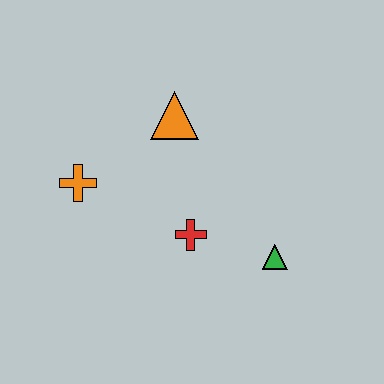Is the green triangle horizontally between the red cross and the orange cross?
No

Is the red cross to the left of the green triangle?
Yes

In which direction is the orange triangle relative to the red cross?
The orange triangle is above the red cross.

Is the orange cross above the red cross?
Yes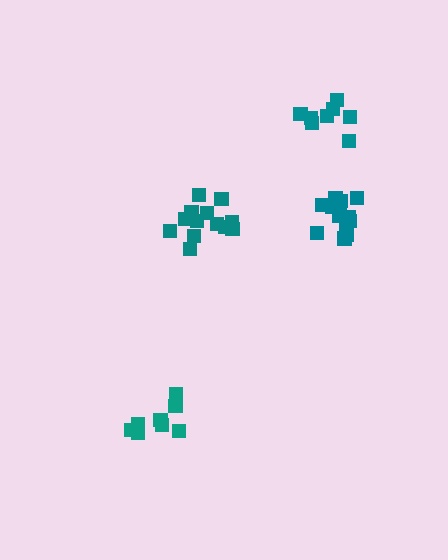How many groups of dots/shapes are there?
There are 4 groups.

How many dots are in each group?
Group 1: 8 dots, Group 2: 13 dots, Group 3: 8 dots, Group 4: 12 dots (41 total).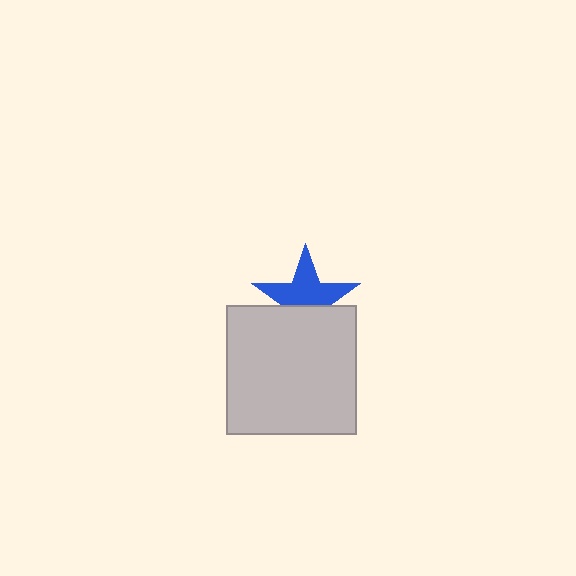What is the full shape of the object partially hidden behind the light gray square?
The partially hidden object is a blue star.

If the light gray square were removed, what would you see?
You would see the complete blue star.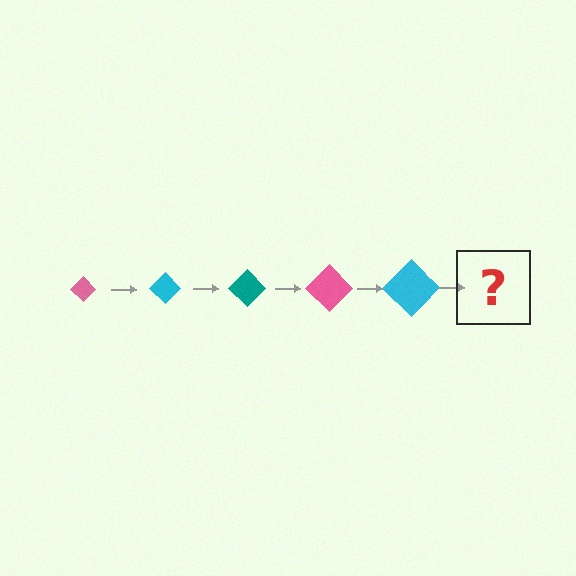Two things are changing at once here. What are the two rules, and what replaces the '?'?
The two rules are that the diamond grows larger each step and the color cycles through pink, cyan, and teal. The '?' should be a teal diamond, larger than the previous one.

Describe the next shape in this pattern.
It should be a teal diamond, larger than the previous one.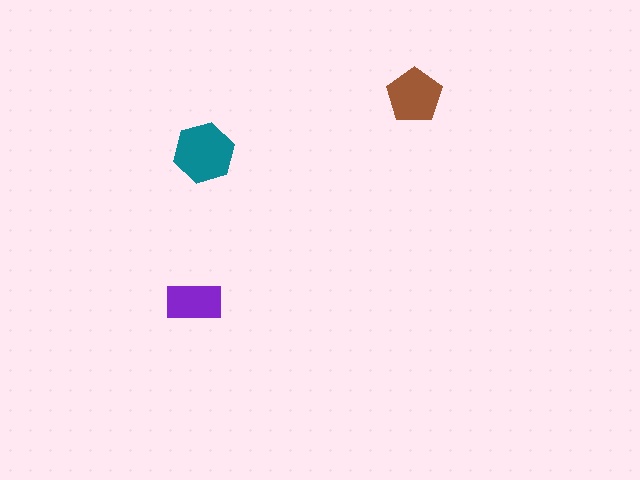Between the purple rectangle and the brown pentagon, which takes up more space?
The brown pentagon.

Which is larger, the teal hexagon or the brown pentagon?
The teal hexagon.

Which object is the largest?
The teal hexagon.